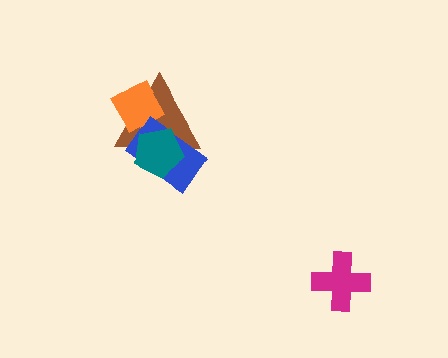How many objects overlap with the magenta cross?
0 objects overlap with the magenta cross.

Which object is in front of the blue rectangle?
The teal pentagon is in front of the blue rectangle.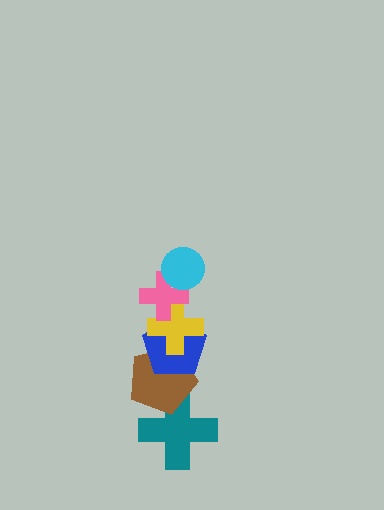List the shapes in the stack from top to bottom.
From top to bottom: the cyan circle, the pink cross, the yellow cross, the blue pentagon, the brown pentagon, the teal cross.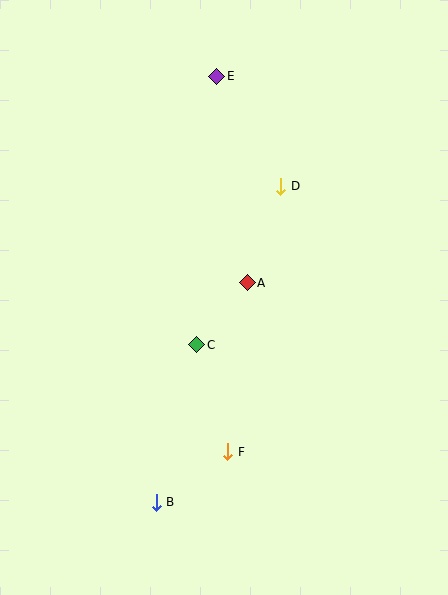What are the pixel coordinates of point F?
Point F is at (228, 452).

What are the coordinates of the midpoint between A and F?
The midpoint between A and F is at (237, 367).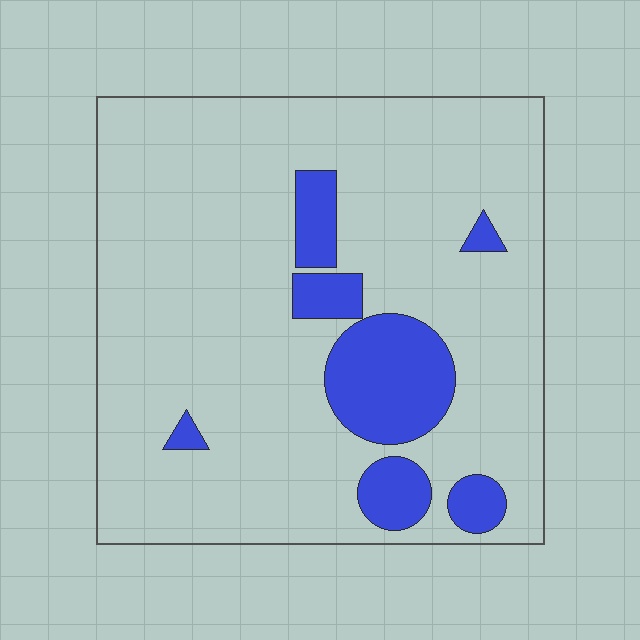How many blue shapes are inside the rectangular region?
7.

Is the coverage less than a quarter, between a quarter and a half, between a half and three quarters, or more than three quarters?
Less than a quarter.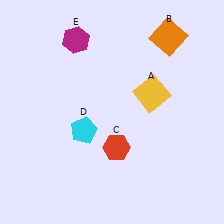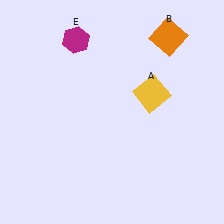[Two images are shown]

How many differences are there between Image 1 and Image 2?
There are 2 differences between the two images.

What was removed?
The red hexagon (C), the cyan pentagon (D) were removed in Image 2.